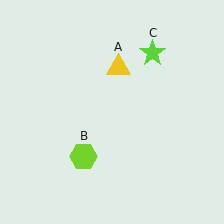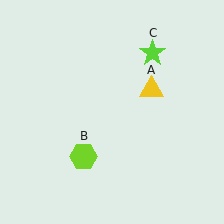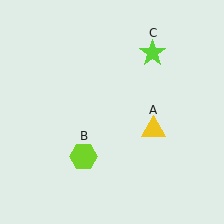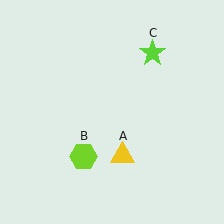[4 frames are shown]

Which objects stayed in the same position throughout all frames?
Lime hexagon (object B) and lime star (object C) remained stationary.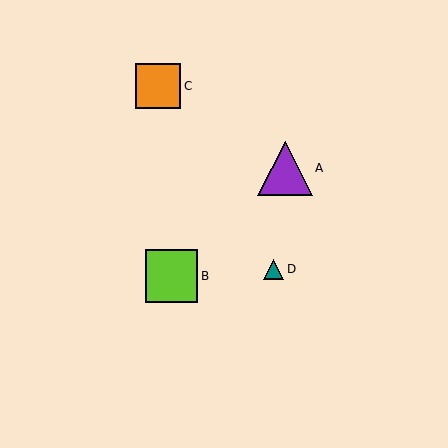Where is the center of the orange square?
The center of the orange square is at (158, 86).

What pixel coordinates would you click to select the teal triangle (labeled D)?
Click at (274, 269) to select the teal triangle D.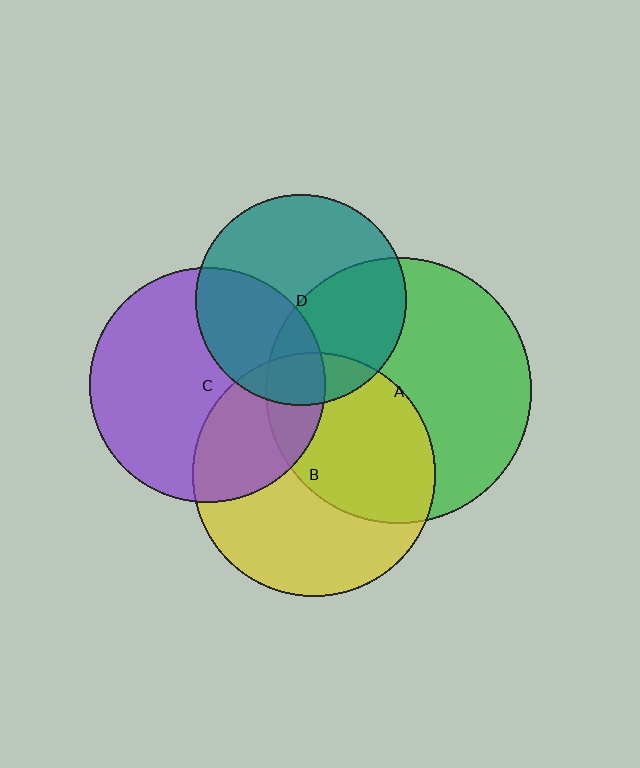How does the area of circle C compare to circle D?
Approximately 1.2 times.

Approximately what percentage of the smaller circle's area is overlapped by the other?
Approximately 45%.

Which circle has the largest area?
Circle A (green).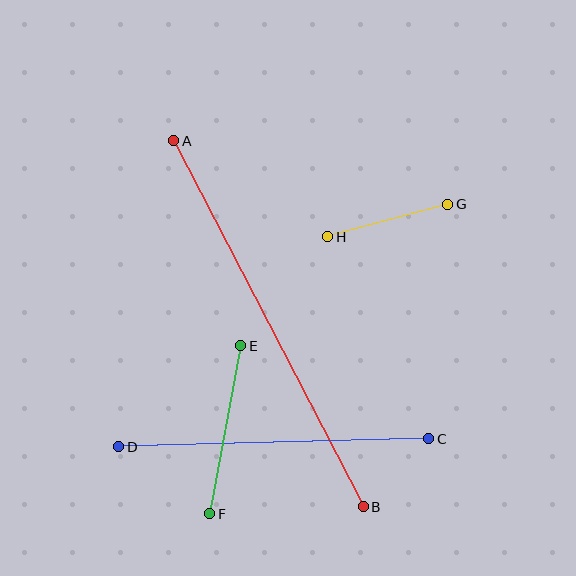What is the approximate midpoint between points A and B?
The midpoint is at approximately (269, 324) pixels.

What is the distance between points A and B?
The distance is approximately 412 pixels.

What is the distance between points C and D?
The distance is approximately 310 pixels.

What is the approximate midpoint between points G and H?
The midpoint is at approximately (388, 221) pixels.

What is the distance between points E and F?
The distance is approximately 171 pixels.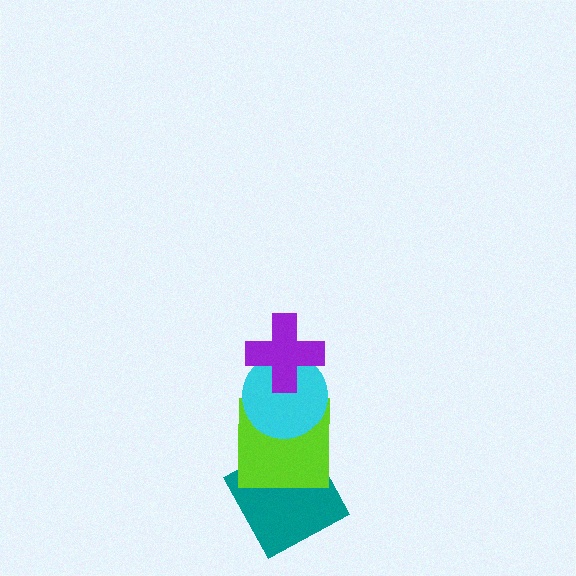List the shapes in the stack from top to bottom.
From top to bottom: the purple cross, the cyan circle, the lime square, the teal square.